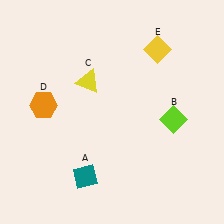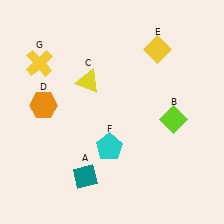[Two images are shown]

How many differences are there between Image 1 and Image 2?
There are 2 differences between the two images.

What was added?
A cyan pentagon (F), a yellow cross (G) were added in Image 2.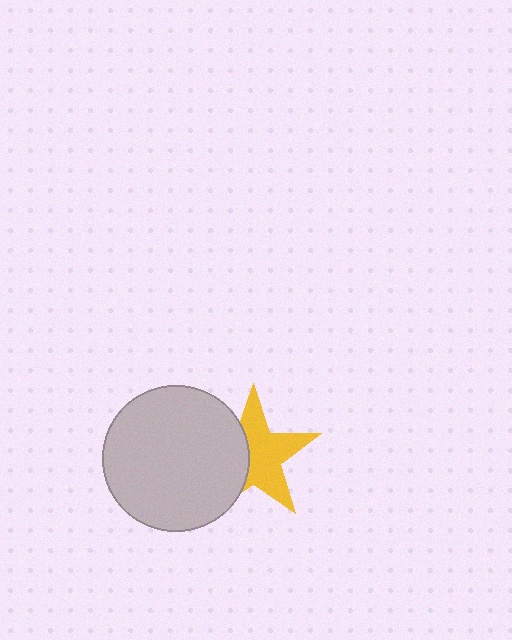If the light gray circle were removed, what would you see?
You would see the complete yellow star.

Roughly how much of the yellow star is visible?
About half of it is visible (roughly 61%).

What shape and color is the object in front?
The object in front is a light gray circle.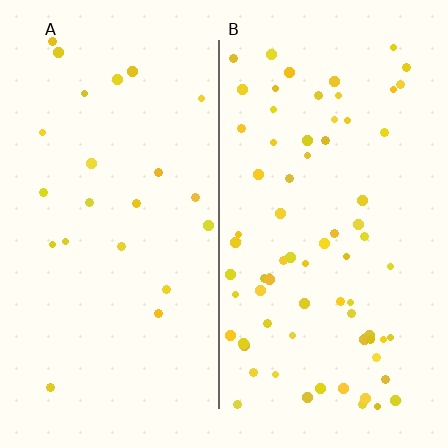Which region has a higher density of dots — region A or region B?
B (the right).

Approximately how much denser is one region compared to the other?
Approximately 3.2× — region B over region A.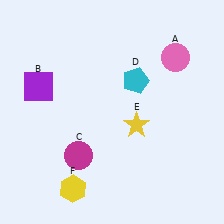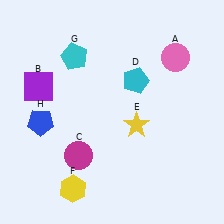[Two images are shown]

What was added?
A cyan pentagon (G), a blue pentagon (H) were added in Image 2.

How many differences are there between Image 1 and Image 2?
There are 2 differences between the two images.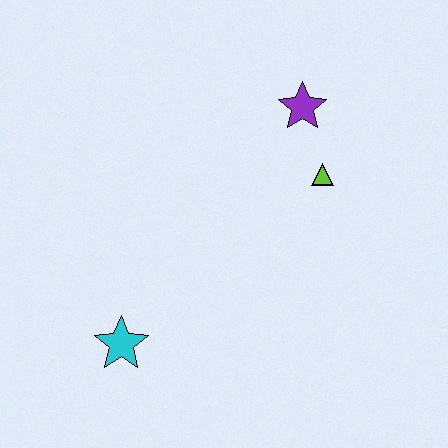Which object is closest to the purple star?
The lime triangle is closest to the purple star.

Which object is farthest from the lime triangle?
The cyan star is farthest from the lime triangle.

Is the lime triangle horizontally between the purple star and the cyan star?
No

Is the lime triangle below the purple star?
Yes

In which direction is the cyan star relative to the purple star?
The cyan star is below the purple star.